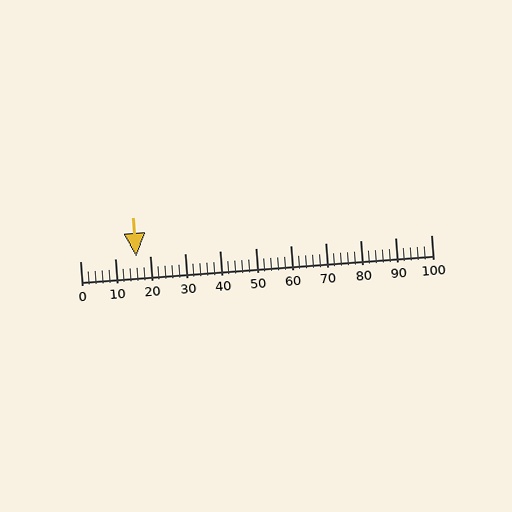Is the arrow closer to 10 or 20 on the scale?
The arrow is closer to 20.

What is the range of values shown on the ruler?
The ruler shows values from 0 to 100.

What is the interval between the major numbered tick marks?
The major tick marks are spaced 10 units apart.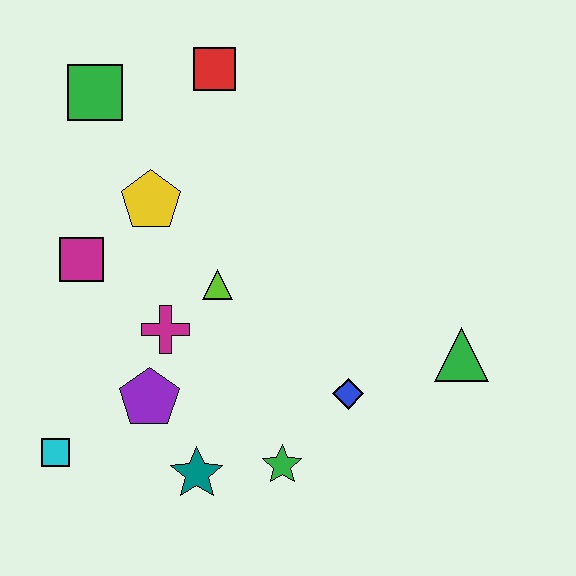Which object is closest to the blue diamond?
The green star is closest to the blue diamond.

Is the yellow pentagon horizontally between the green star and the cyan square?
Yes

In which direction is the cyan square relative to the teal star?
The cyan square is to the left of the teal star.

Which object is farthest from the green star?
The green square is farthest from the green star.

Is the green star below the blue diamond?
Yes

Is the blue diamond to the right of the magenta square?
Yes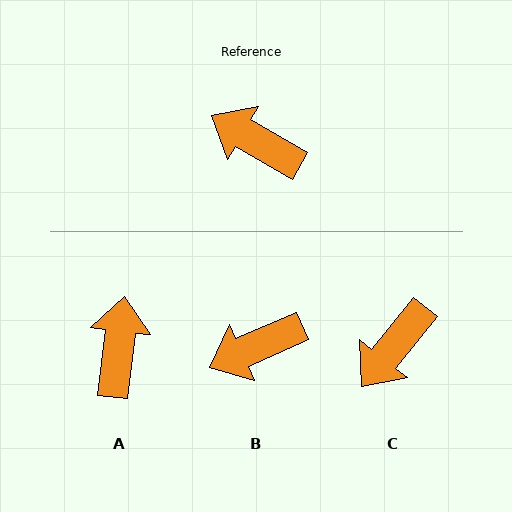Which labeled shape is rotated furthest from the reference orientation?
C, about 81 degrees away.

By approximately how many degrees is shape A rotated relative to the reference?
Approximately 67 degrees clockwise.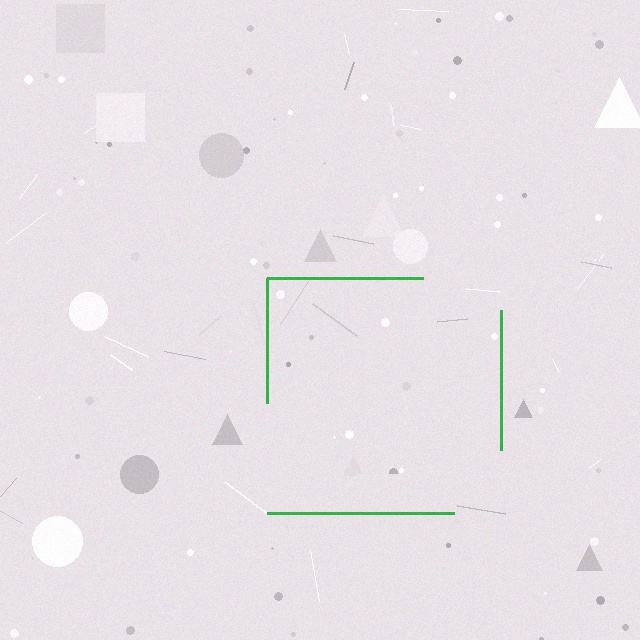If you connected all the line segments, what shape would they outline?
They would outline a square.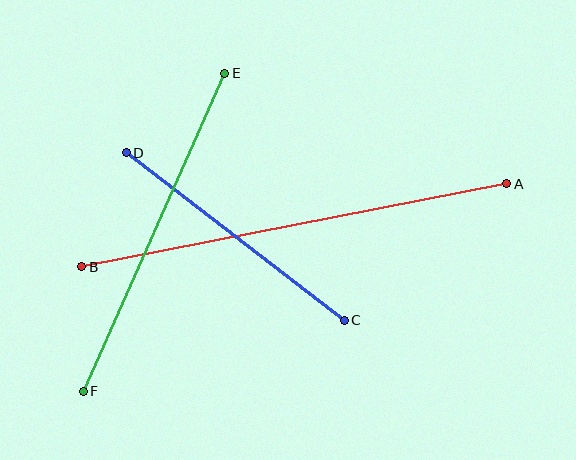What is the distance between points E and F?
The distance is approximately 348 pixels.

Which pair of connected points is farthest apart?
Points A and B are farthest apart.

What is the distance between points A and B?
The distance is approximately 433 pixels.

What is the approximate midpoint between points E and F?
The midpoint is at approximately (154, 232) pixels.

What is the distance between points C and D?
The distance is approximately 275 pixels.